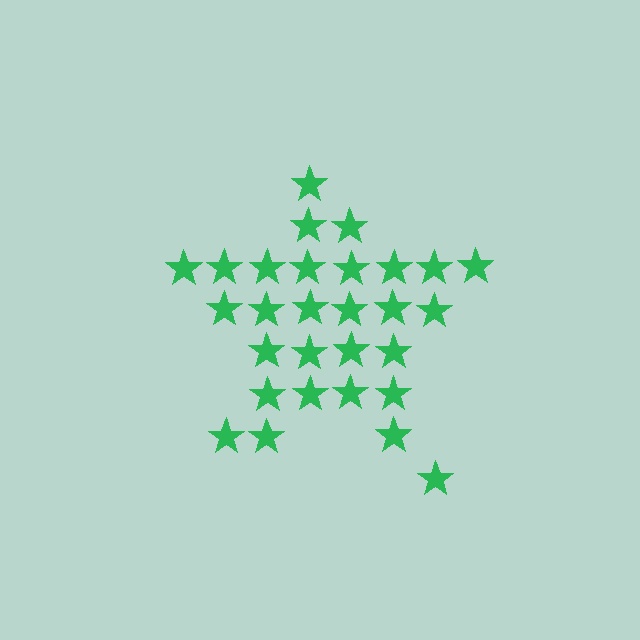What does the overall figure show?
The overall figure shows a star.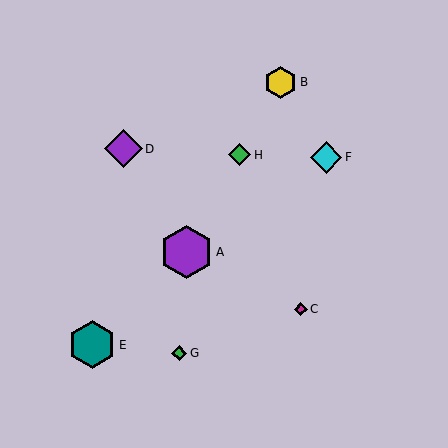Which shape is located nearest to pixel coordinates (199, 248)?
The purple hexagon (labeled A) at (186, 252) is nearest to that location.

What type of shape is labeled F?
Shape F is a cyan diamond.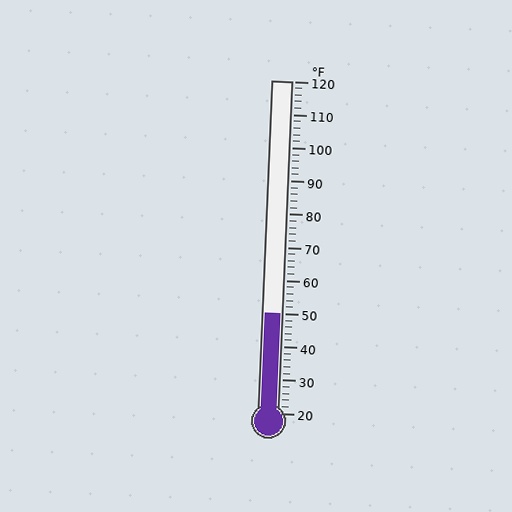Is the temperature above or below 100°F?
The temperature is below 100°F.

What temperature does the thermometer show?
The thermometer shows approximately 50°F.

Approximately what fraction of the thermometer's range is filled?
The thermometer is filled to approximately 30% of its range.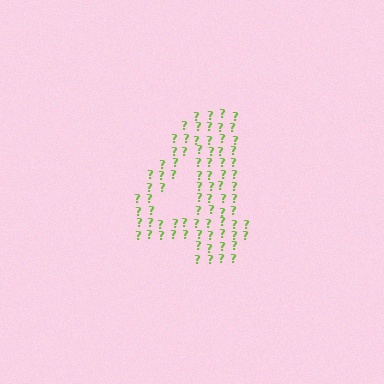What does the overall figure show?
The overall figure shows the digit 4.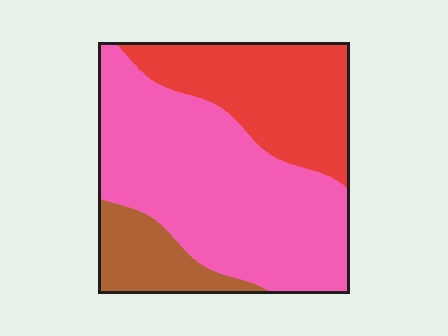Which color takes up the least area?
Brown, at roughly 15%.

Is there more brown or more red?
Red.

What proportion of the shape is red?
Red takes up between a quarter and a half of the shape.